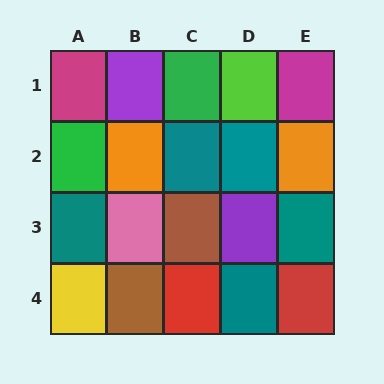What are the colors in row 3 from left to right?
Teal, pink, brown, purple, teal.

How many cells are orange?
2 cells are orange.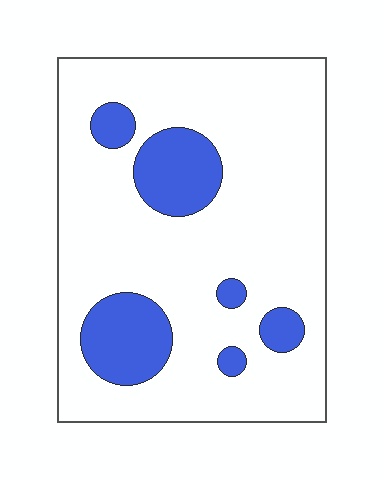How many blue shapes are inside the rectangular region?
6.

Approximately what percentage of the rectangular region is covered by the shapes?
Approximately 20%.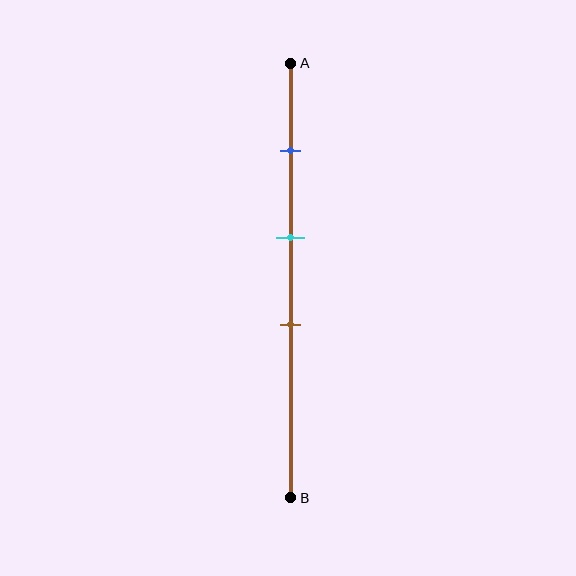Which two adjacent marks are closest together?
The cyan and brown marks are the closest adjacent pair.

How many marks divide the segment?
There are 3 marks dividing the segment.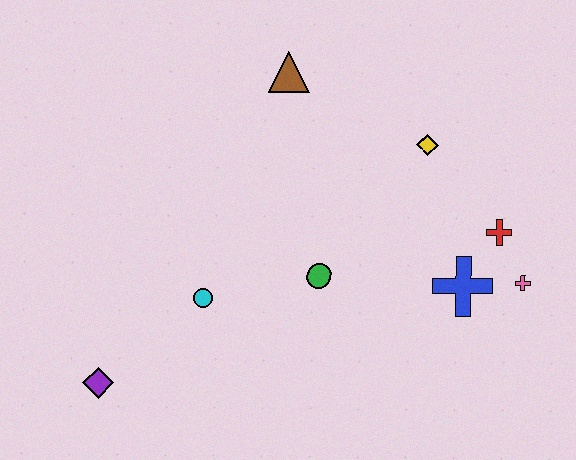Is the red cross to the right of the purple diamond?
Yes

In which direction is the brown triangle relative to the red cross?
The brown triangle is to the left of the red cross.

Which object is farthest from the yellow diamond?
The purple diamond is farthest from the yellow diamond.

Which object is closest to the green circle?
The cyan circle is closest to the green circle.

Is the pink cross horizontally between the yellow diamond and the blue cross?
No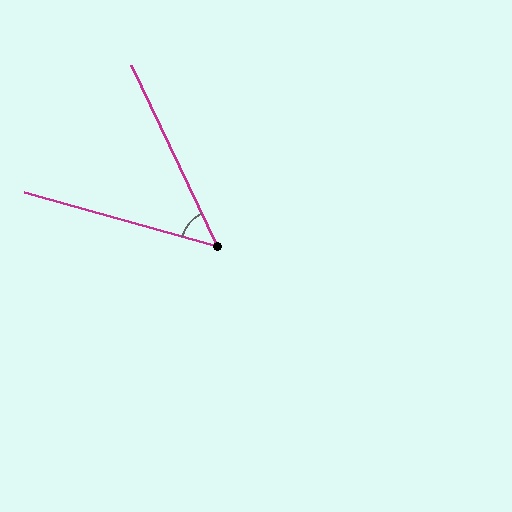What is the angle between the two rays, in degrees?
Approximately 49 degrees.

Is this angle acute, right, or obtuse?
It is acute.